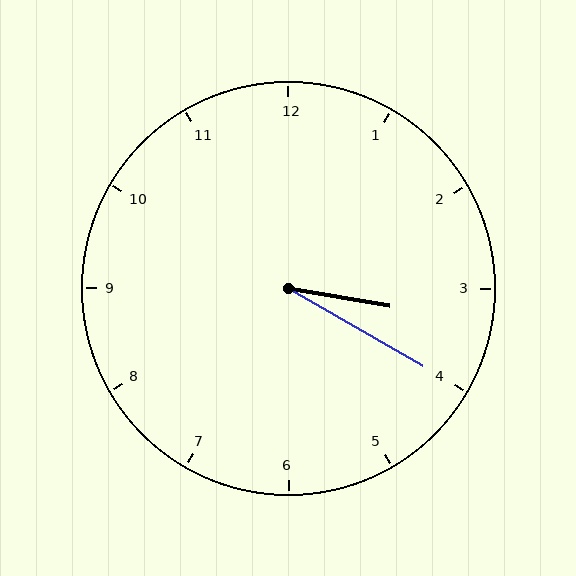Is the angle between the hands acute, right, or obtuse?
It is acute.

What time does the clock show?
3:20.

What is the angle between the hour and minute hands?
Approximately 20 degrees.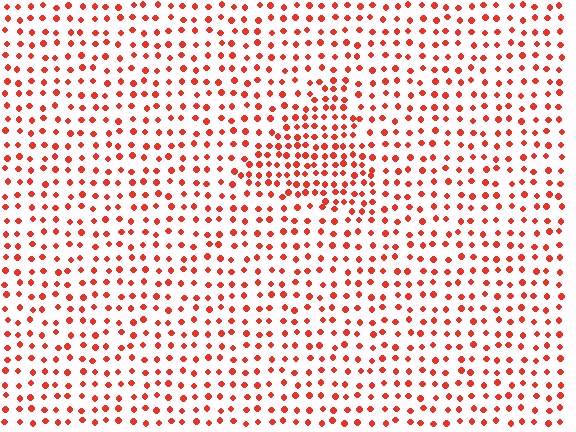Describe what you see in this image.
The image contains small red elements arranged at two different densities. A triangle-shaped region is visible where the elements are more densely packed than the surrounding area.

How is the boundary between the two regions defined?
The boundary is defined by a change in element density (approximately 1.8x ratio). All elements are the same color, size, and shape.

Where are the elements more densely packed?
The elements are more densely packed inside the triangle boundary.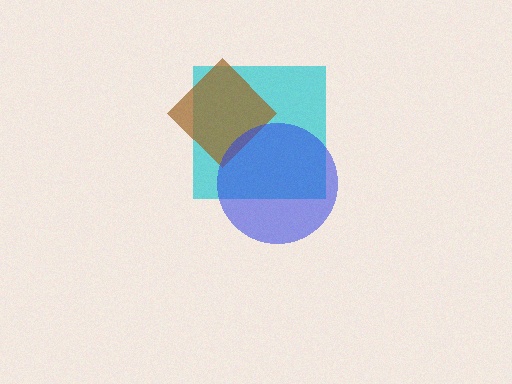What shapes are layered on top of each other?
The layered shapes are: a cyan square, a brown diamond, a blue circle.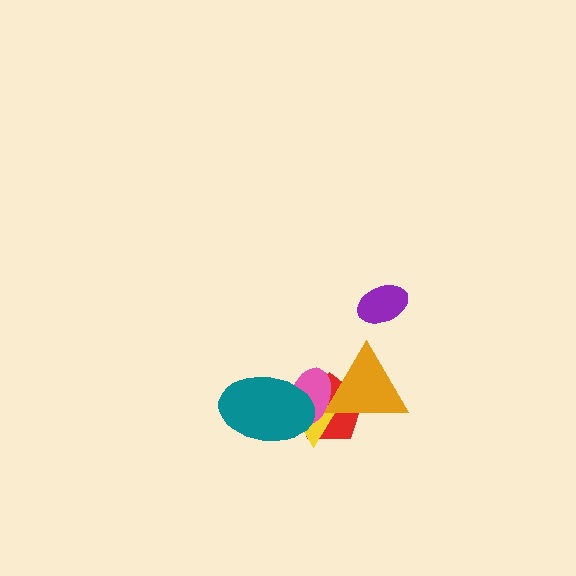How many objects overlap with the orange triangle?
3 objects overlap with the orange triangle.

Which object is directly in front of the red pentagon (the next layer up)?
The yellow triangle is directly in front of the red pentagon.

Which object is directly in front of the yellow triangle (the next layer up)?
The pink ellipse is directly in front of the yellow triangle.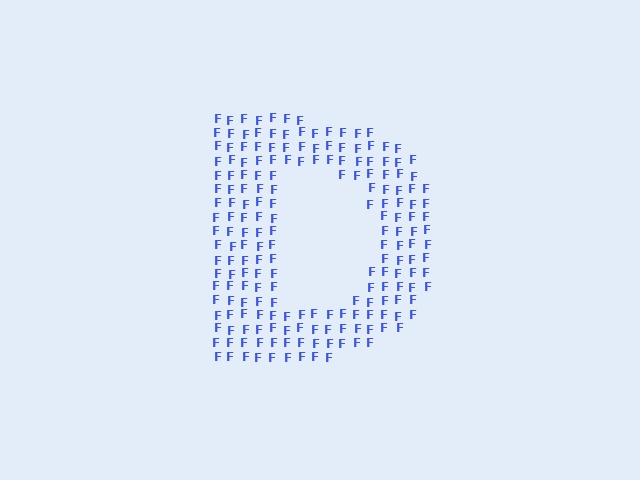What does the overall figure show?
The overall figure shows the letter D.